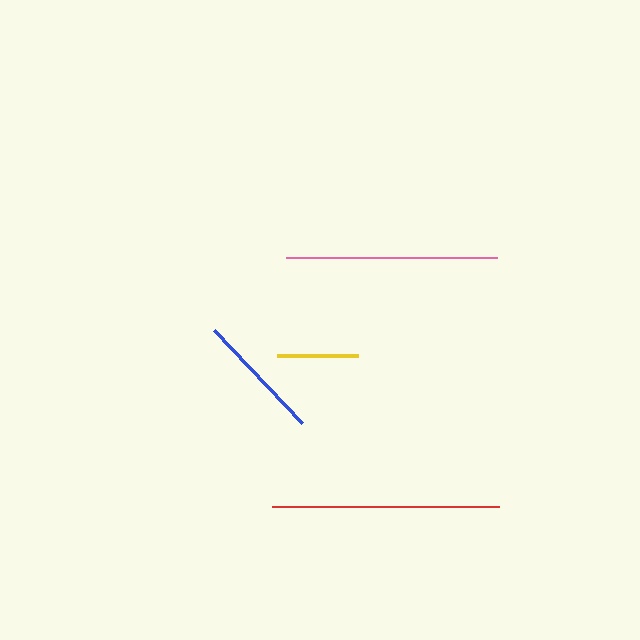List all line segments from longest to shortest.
From longest to shortest: red, pink, blue, yellow.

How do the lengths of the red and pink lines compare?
The red and pink lines are approximately the same length.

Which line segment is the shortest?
The yellow line is the shortest at approximately 81 pixels.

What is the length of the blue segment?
The blue segment is approximately 128 pixels long.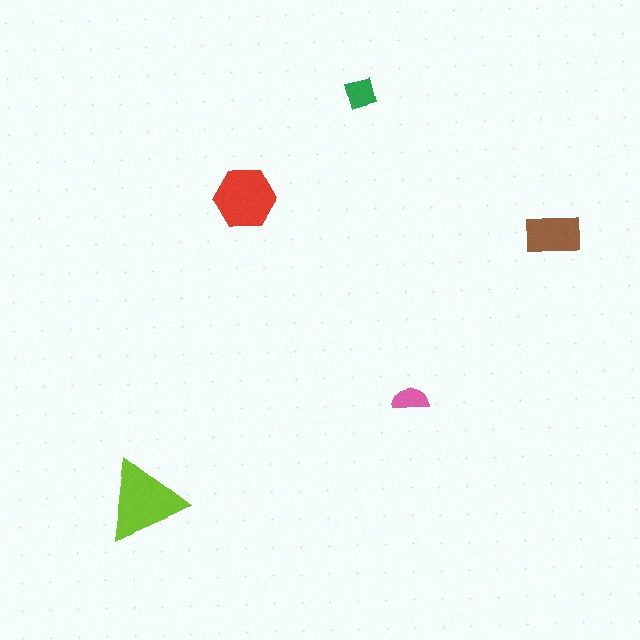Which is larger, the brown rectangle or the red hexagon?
The red hexagon.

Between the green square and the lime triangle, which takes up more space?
The lime triangle.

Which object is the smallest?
The pink semicircle.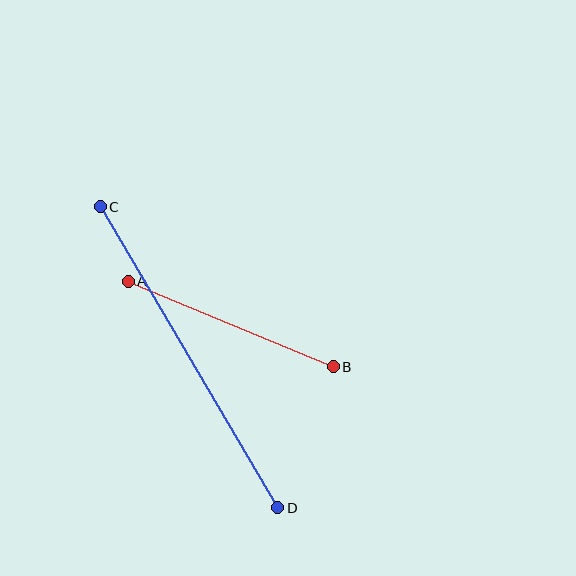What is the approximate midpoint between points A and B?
The midpoint is at approximately (231, 324) pixels.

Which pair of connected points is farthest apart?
Points C and D are farthest apart.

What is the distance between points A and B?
The distance is approximately 222 pixels.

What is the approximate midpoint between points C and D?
The midpoint is at approximately (189, 357) pixels.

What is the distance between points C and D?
The distance is approximately 349 pixels.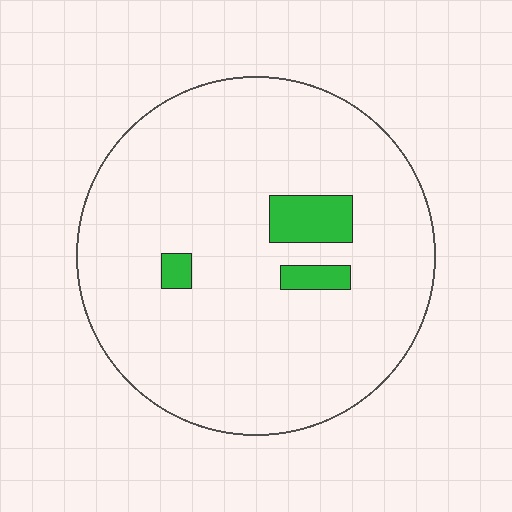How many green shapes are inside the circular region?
3.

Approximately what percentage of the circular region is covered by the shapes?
Approximately 5%.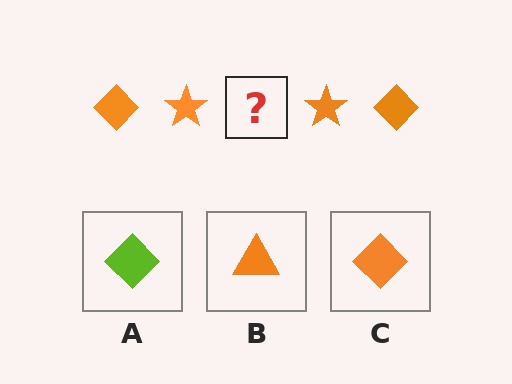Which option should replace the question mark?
Option C.